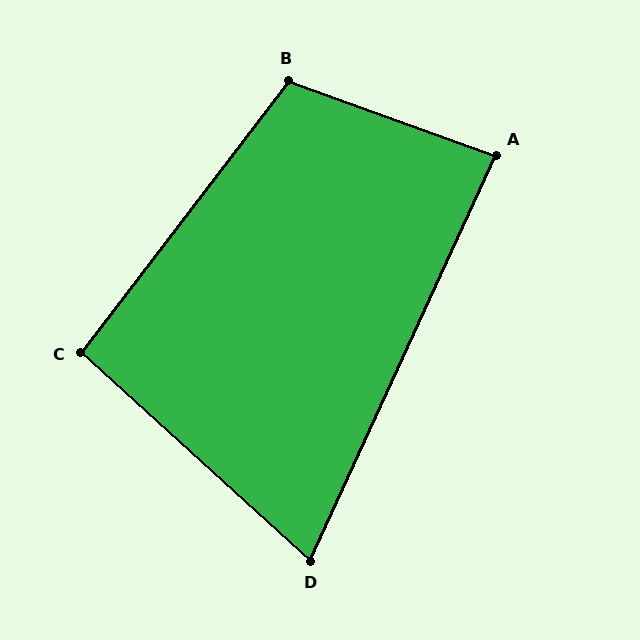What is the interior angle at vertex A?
Approximately 85 degrees (approximately right).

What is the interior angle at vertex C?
Approximately 95 degrees (approximately right).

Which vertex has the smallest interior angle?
D, at approximately 72 degrees.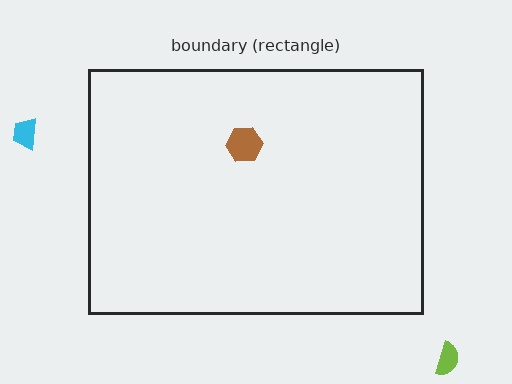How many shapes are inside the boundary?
1 inside, 2 outside.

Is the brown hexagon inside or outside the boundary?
Inside.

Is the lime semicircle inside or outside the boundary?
Outside.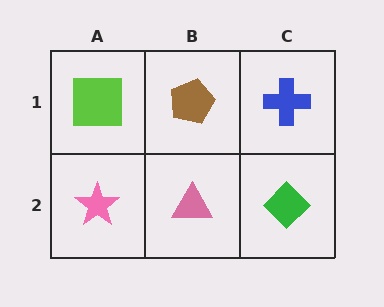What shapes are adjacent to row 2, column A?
A lime square (row 1, column A), a pink triangle (row 2, column B).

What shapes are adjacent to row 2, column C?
A blue cross (row 1, column C), a pink triangle (row 2, column B).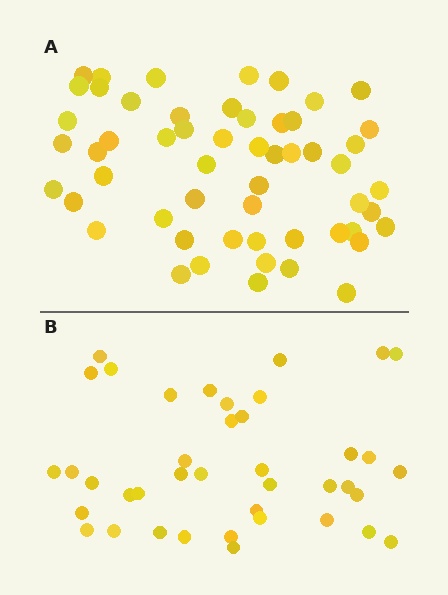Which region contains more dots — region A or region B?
Region A (the top region) has more dots.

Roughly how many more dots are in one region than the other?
Region A has approximately 15 more dots than region B.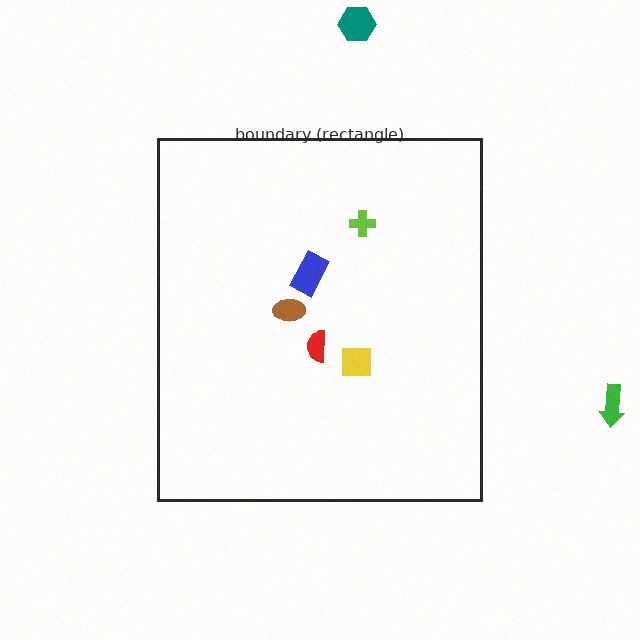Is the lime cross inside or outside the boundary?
Inside.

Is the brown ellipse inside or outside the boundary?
Inside.